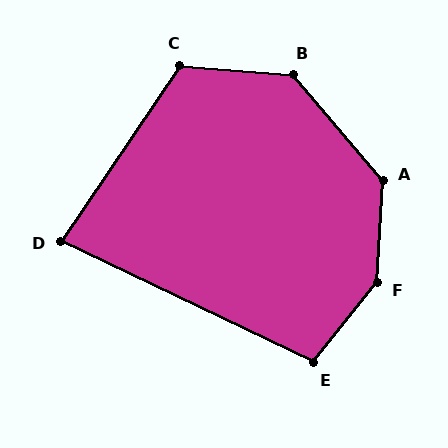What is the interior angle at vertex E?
Approximately 103 degrees (obtuse).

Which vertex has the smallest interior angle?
D, at approximately 81 degrees.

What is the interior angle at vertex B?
Approximately 135 degrees (obtuse).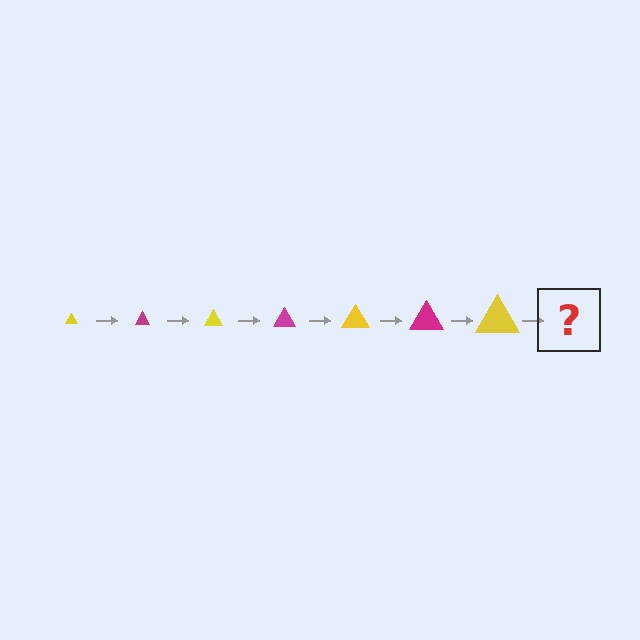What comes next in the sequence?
The next element should be a magenta triangle, larger than the previous one.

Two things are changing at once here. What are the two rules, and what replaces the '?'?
The two rules are that the triangle grows larger each step and the color cycles through yellow and magenta. The '?' should be a magenta triangle, larger than the previous one.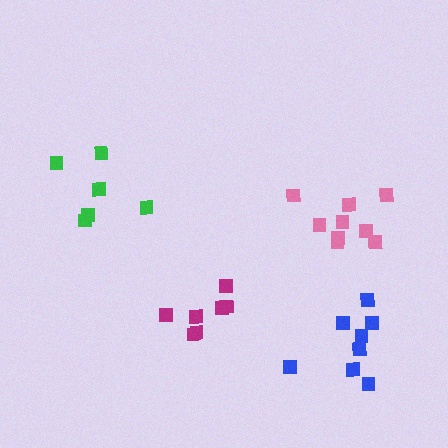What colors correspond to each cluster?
The clusters are colored: magenta, blue, green, pink.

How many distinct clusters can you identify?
There are 4 distinct clusters.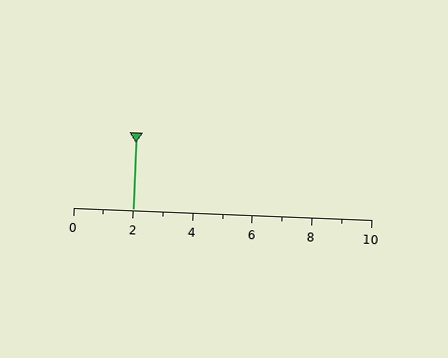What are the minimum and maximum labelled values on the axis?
The axis runs from 0 to 10.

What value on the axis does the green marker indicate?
The marker indicates approximately 2.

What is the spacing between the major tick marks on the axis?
The major ticks are spaced 2 apart.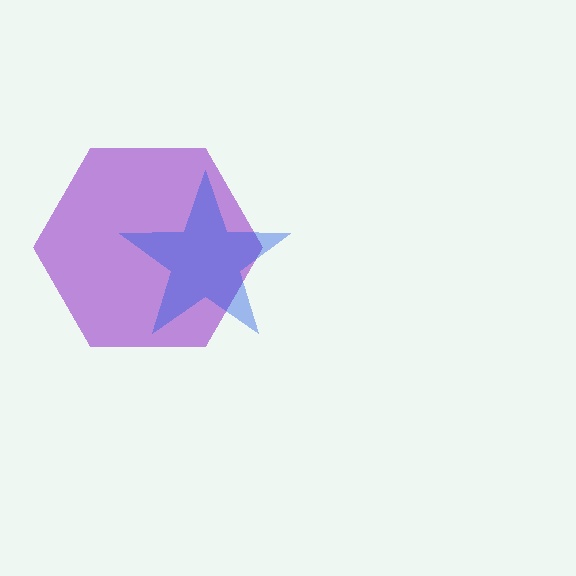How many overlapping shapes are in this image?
There are 2 overlapping shapes in the image.